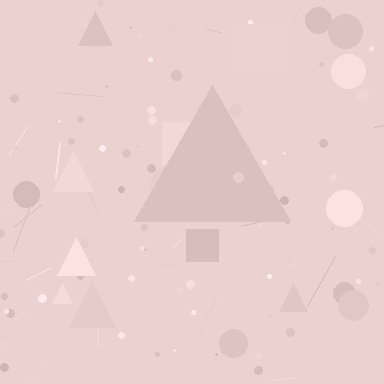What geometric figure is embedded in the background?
A triangle is embedded in the background.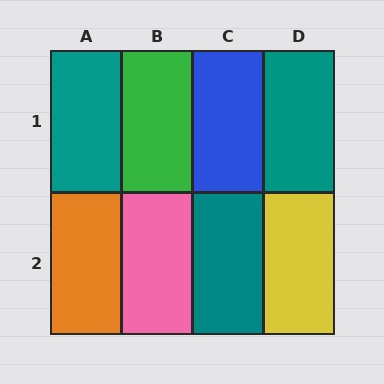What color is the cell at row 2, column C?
Teal.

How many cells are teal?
3 cells are teal.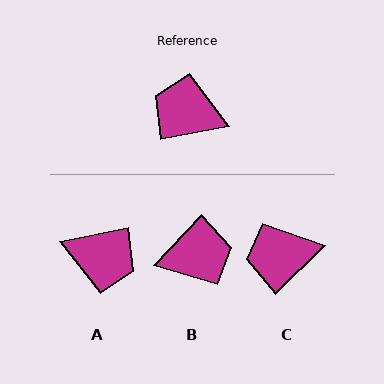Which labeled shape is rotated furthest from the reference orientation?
A, about 179 degrees away.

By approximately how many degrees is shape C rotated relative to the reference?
Approximately 33 degrees counter-clockwise.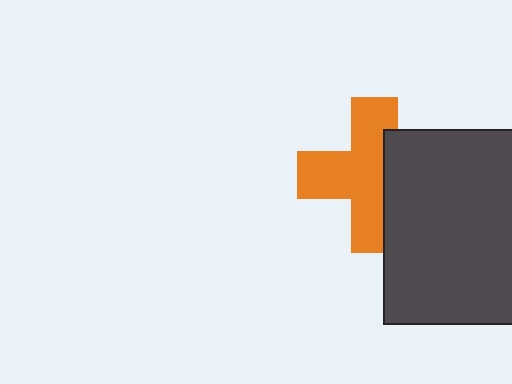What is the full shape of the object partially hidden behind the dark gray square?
The partially hidden object is an orange cross.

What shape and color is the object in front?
The object in front is a dark gray square.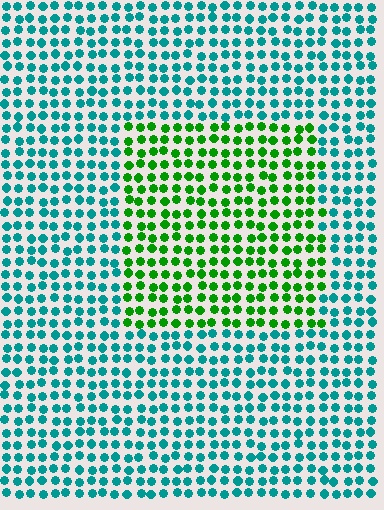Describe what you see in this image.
The image is filled with small teal elements in a uniform arrangement. A rectangle-shaped region is visible where the elements are tinted to a slightly different hue, forming a subtle color boundary.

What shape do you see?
I see a rectangle.